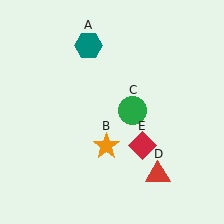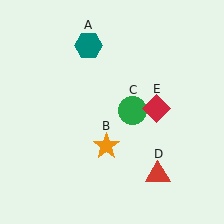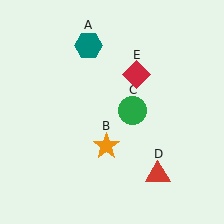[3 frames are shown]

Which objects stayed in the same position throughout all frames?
Teal hexagon (object A) and orange star (object B) and green circle (object C) and red triangle (object D) remained stationary.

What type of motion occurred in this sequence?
The red diamond (object E) rotated counterclockwise around the center of the scene.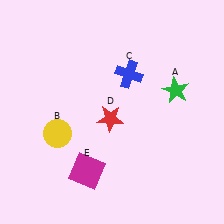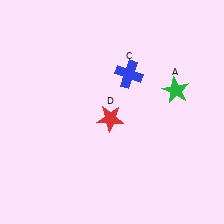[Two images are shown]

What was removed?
The magenta square (E), the yellow circle (B) were removed in Image 2.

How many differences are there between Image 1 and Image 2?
There are 2 differences between the two images.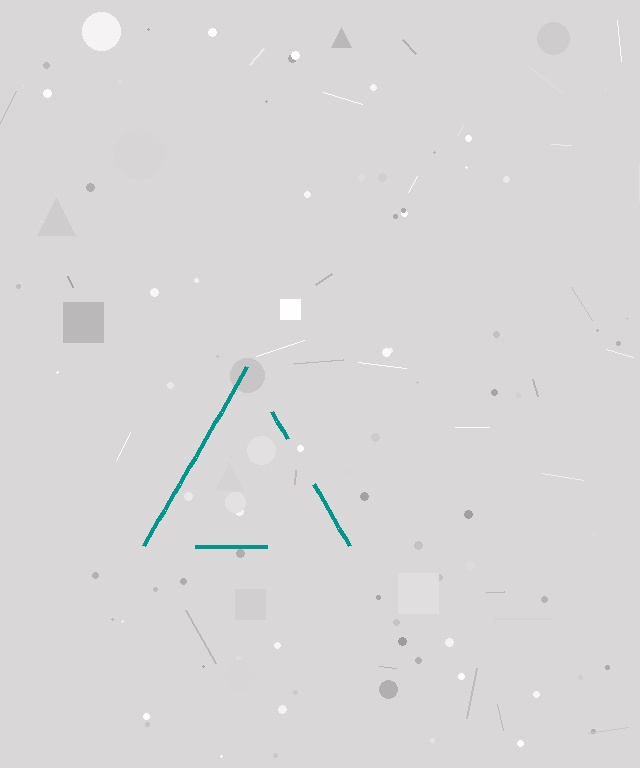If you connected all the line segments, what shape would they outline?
They would outline a triangle.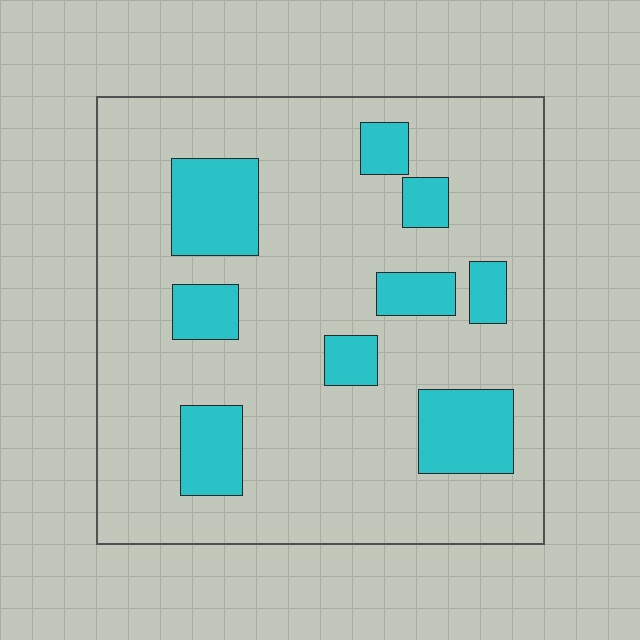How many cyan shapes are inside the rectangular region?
9.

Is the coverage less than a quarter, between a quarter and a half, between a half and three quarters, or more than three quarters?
Less than a quarter.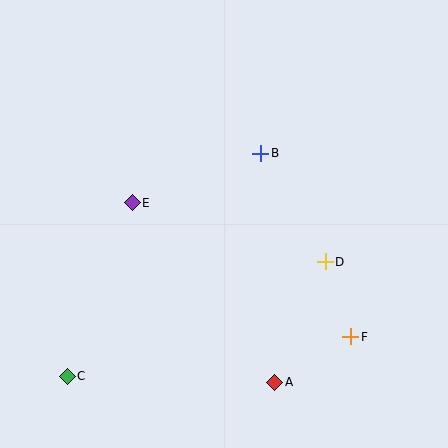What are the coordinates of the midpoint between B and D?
The midpoint between B and D is at (293, 207).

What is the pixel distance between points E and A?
The distance between E and A is 229 pixels.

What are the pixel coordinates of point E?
Point E is at (132, 203).